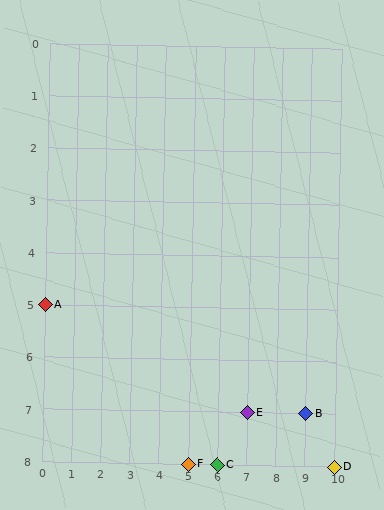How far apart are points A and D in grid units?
Points A and D are 10 columns and 3 rows apart (about 10.4 grid units diagonally).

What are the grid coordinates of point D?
Point D is at grid coordinates (10, 8).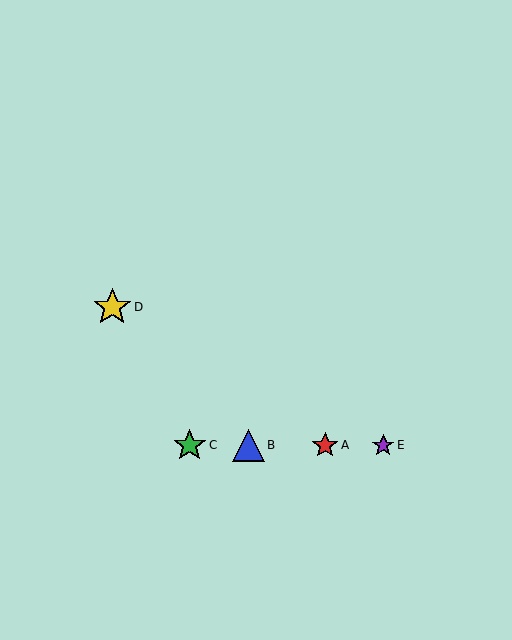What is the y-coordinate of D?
Object D is at y≈307.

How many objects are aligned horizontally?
4 objects (A, B, C, E) are aligned horizontally.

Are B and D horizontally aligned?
No, B is at y≈445 and D is at y≈307.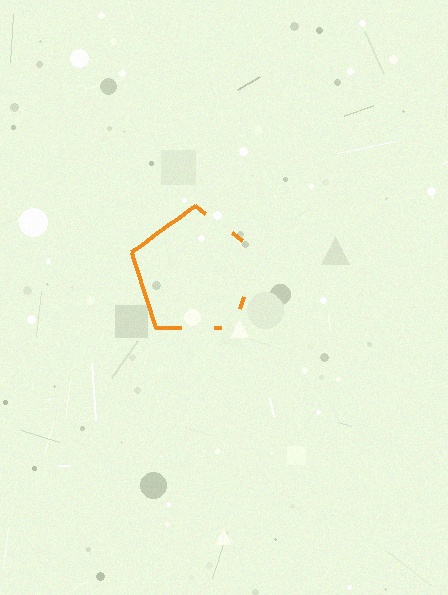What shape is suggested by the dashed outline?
The dashed outline suggests a pentagon.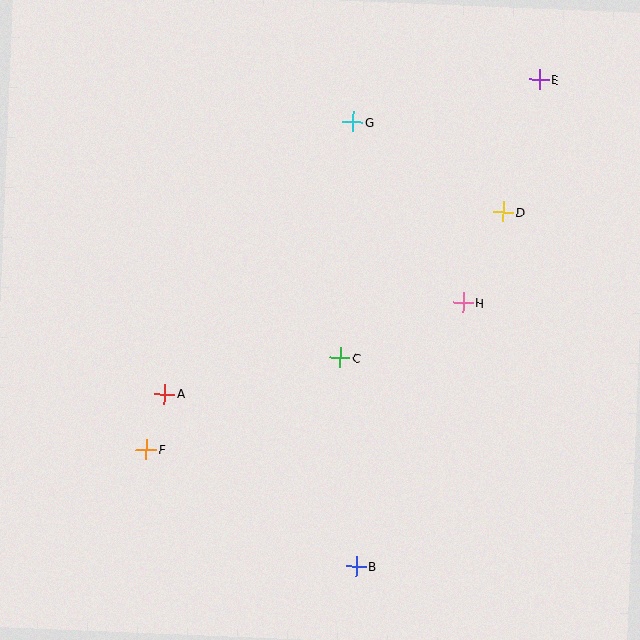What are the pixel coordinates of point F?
Point F is at (146, 449).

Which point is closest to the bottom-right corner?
Point B is closest to the bottom-right corner.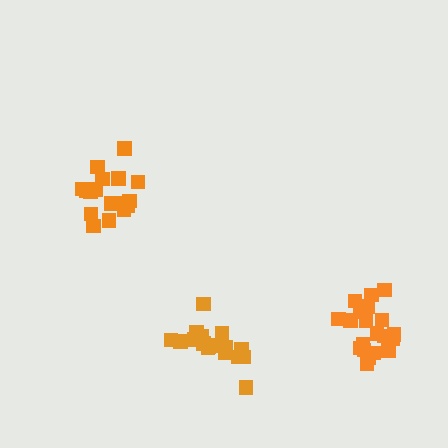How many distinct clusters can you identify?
There are 3 distinct clusters.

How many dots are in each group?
Group 1: 18 dots, Group 2: 20 dots, Group 3: 18 dots (56 total).